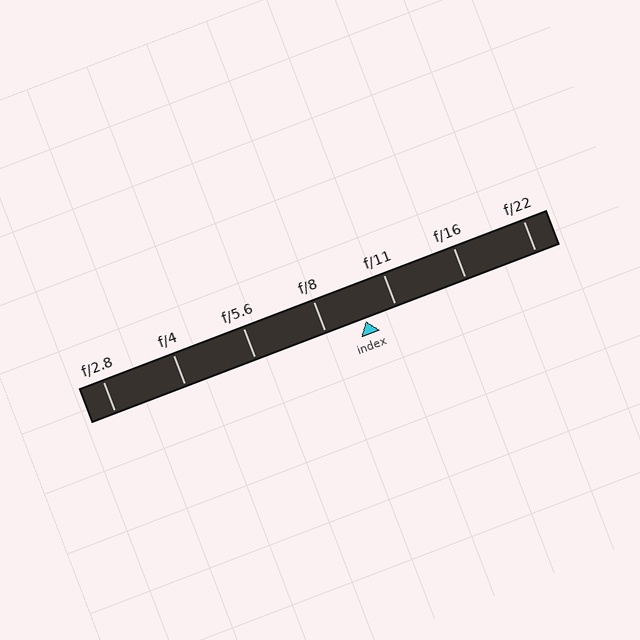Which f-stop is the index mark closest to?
The index mark is closest to f/11.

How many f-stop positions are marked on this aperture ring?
There are 7 f-stop positions marked.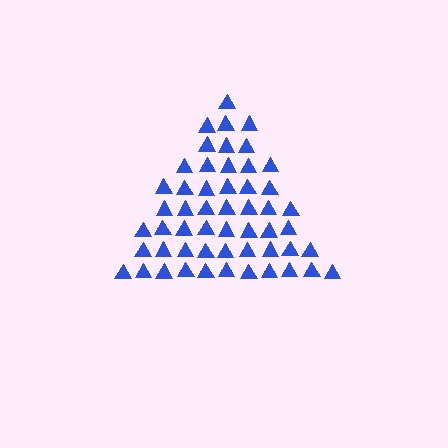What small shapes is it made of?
It is made of small triangles.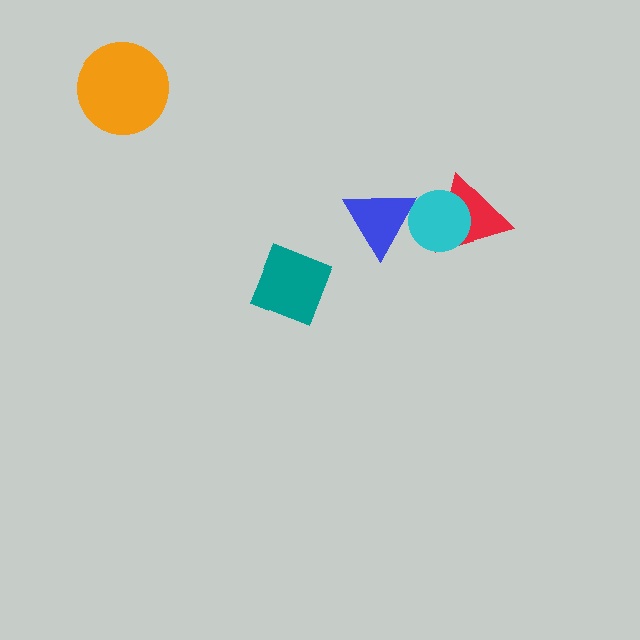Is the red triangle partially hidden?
Yes, it is partially covered by another shape.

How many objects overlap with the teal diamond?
0 objects overlap with the teal diamond.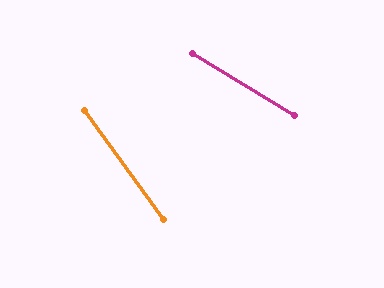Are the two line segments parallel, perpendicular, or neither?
Neither parallel nor perpendicular — they differ by about 22°.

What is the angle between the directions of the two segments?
Approximately 22 degrees.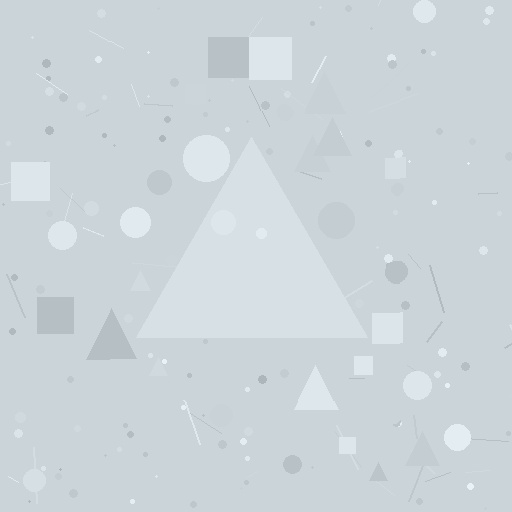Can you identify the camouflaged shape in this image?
The camouflaged shape is a triangle.